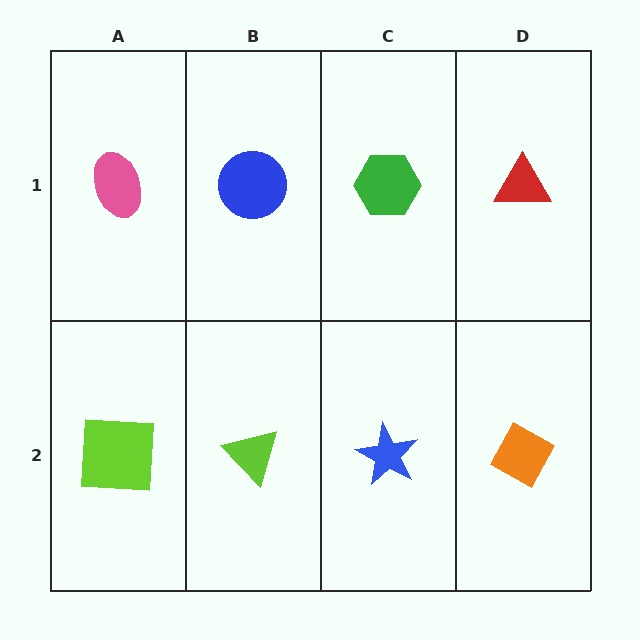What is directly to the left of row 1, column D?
A green hexagon.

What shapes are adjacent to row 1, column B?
A lime triangle (row 2, column B), a pink ellipse (row 1, column A), a green hexagon (row 1, column C).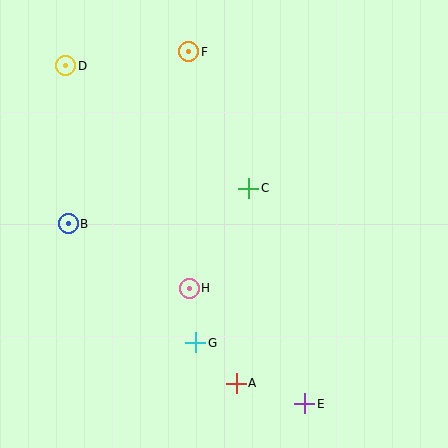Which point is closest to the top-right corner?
Point F is closest to the top-right corner.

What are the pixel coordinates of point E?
Point E is at (305, 404).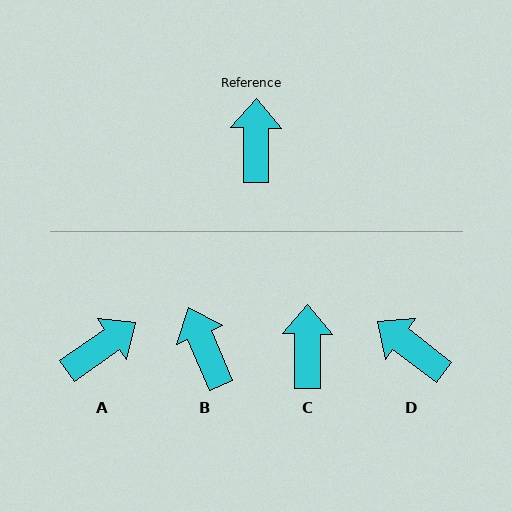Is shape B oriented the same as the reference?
No, it is off by about 23 degrees.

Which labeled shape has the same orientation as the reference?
C.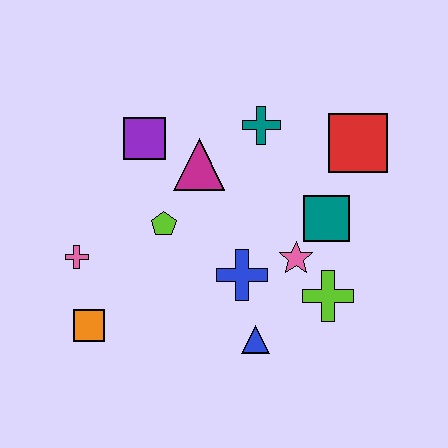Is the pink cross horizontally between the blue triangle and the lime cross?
No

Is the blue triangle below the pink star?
Yes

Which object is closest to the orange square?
The pink cross is closest to the orange square.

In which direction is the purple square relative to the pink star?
The purple square is to the left of the pink star.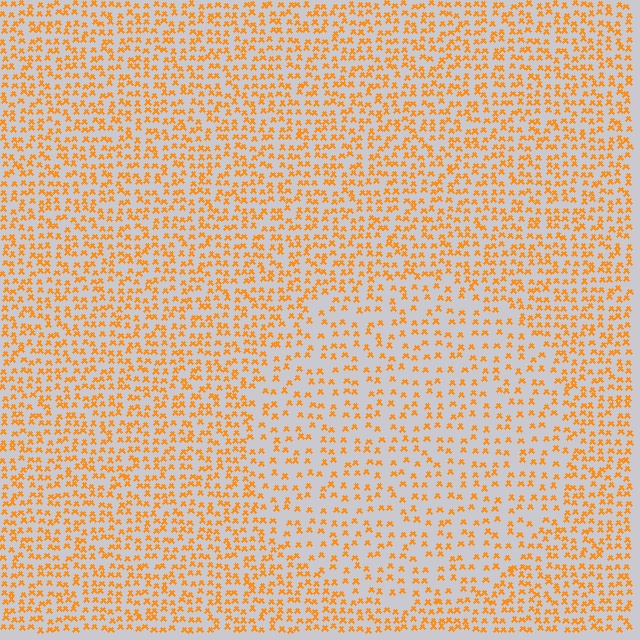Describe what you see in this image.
The image contains small orange elements arranged at two different densities. A circle-shaped region is visible where the elements are less densely packed than the surrounding area.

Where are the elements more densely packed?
The elements are more densely packed outside the circle boundary.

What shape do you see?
I see a circle.